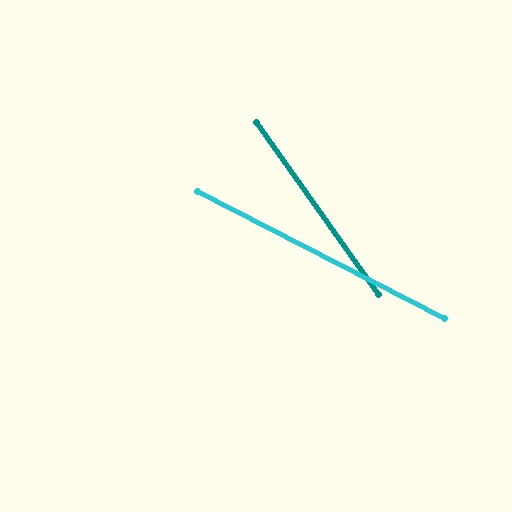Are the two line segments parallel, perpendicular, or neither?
Neither parallel nor perpendicular — they differ by about 28°.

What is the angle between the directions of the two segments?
Approximately 28 degrees.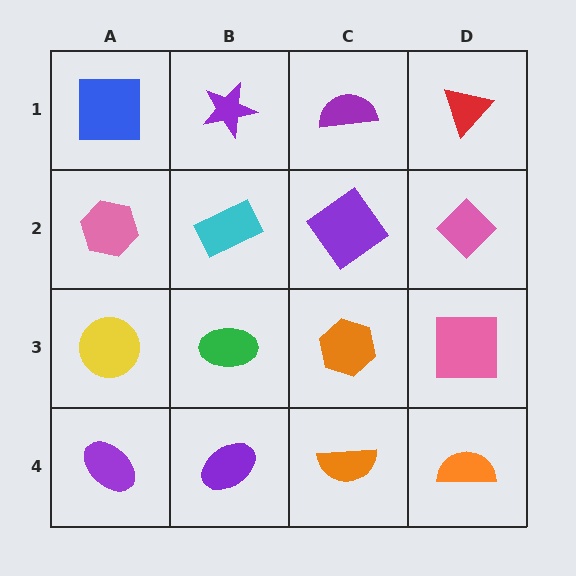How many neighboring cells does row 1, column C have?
3.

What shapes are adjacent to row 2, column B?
A purple star (row 1, column B), a green ellipse (row 3, column B), a pink hexagon (row 2, column A), a purple diamond (row 2, column C).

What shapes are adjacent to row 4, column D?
A pink square (row 3, column D), an orange semicircle (row 4, column C).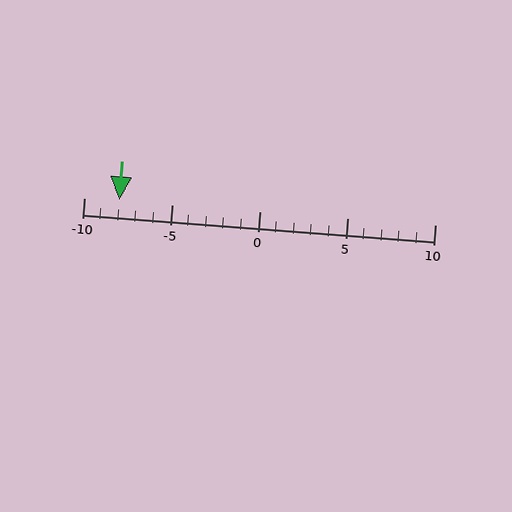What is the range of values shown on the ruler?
The ruler shows values from -10 to 10.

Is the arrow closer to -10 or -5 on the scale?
The arrow is closer to -10.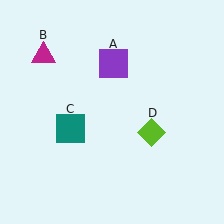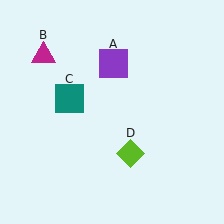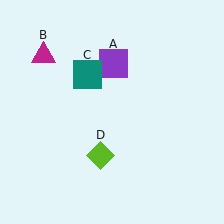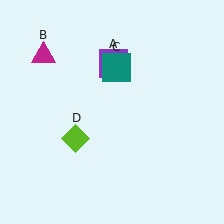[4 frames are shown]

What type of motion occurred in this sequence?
The teal square (object C), lime diamond (object D) rotated clockwise around the center of the scene.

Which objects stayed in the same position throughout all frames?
Purple square (object A) and magenta triangle (object B) remained stationary.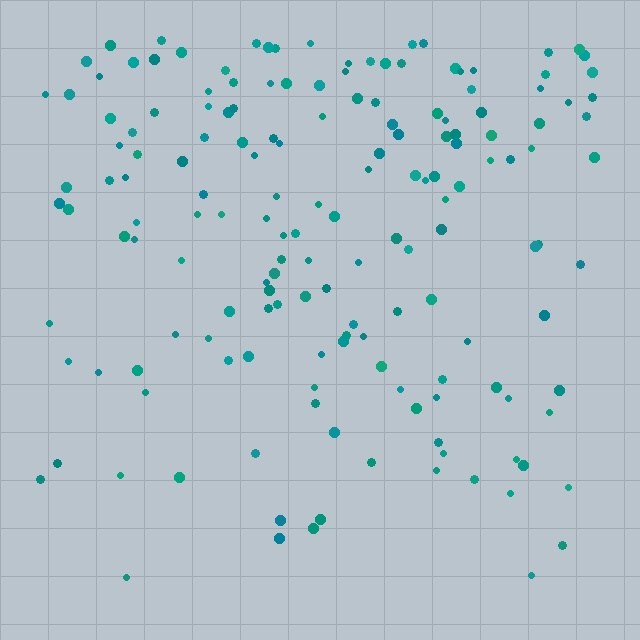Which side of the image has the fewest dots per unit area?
The bottom.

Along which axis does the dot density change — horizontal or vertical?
Vertical.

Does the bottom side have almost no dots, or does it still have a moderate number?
Still a moderate number, just noticeably fewer than the top.